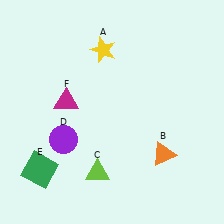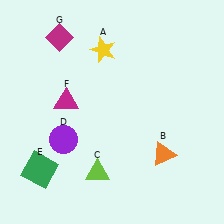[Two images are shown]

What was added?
A magenta diamond (G) was added in Image 2.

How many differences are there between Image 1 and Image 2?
There is 1 difference between the two images.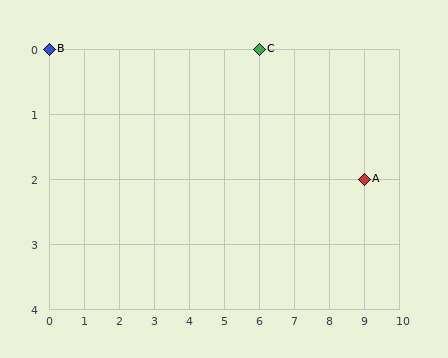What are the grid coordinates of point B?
Point B is at grid coordinates (0, 0).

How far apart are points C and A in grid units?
Points C and A are 3 columns and 2 rows apart (about 3.6 grid units diagonally).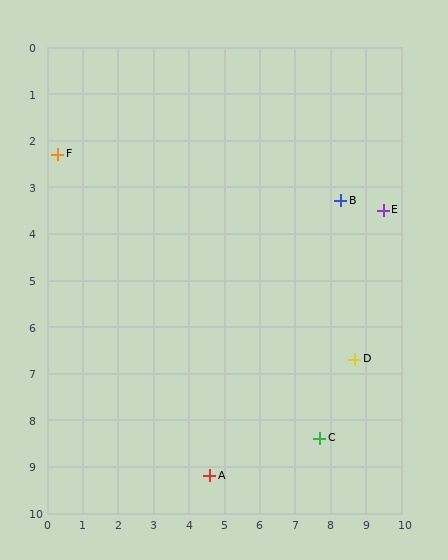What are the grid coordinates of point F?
Point F is at approximately (0.3, 2.3).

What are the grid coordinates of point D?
Point D is at approximately (8.7, 6.7).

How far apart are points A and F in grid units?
Points A and F are about 8.1 grid units apart.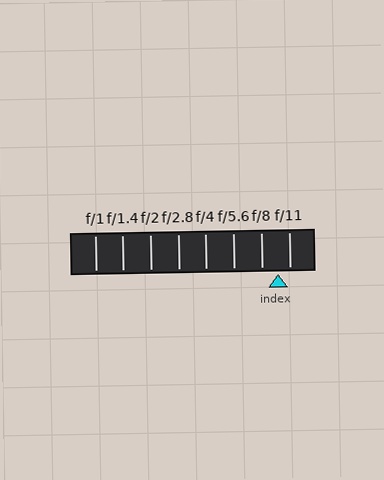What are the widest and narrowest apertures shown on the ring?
The widest aperture shown is f/1 and the narrowest is f/11.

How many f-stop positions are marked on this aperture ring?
There are 8 f-stop positions marked.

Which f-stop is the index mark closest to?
The index mark is closest to f/11.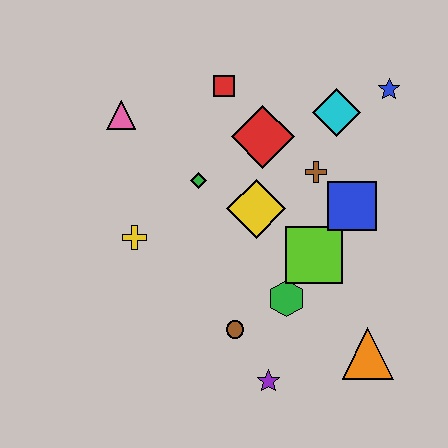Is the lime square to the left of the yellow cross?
No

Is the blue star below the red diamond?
No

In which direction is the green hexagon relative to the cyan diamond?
The green hexagon is below the cyan diamond.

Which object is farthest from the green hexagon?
The pink triangle is farthest from the green hexagon.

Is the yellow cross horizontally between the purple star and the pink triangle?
Yes